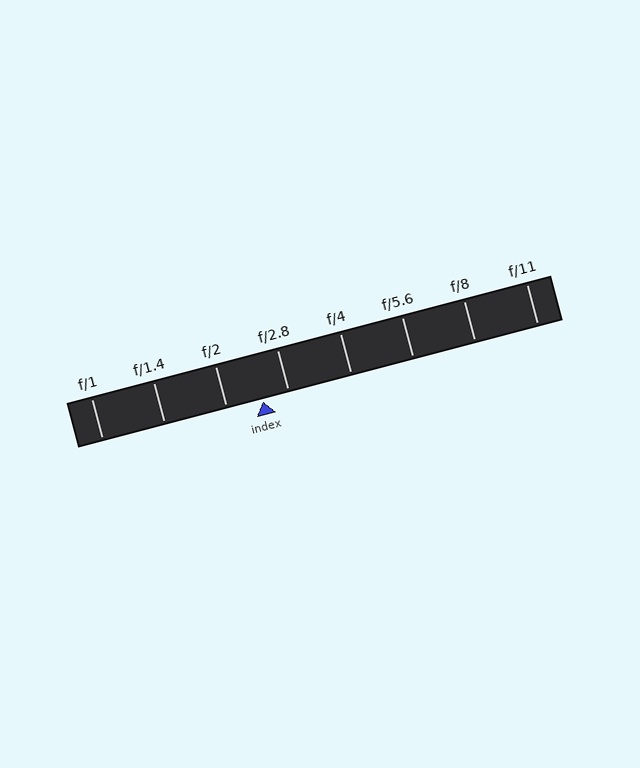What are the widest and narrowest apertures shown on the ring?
The widest aperture shown is f/1 and the narrowest is f/11.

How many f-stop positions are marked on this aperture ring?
There are 8 f-stop positions marked.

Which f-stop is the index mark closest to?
The index mark is closest to f/2.8.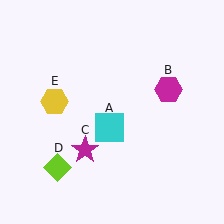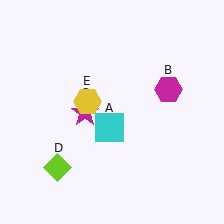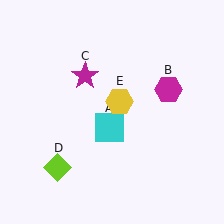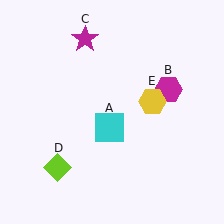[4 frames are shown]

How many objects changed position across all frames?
2 objects changed position: magenta star (object C), yellow hexagon (object E).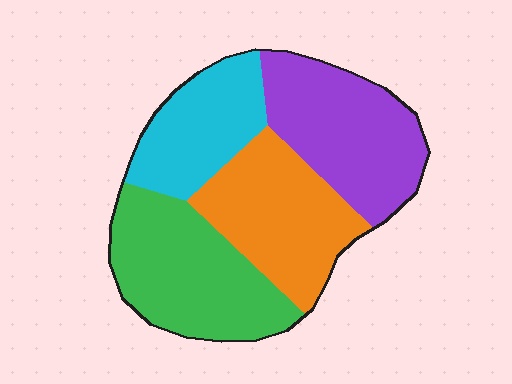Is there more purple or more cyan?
Purple.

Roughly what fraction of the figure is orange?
Orange covers about 25% of the figure.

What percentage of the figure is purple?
Purple takes up about one quarter (1/4) of the figure.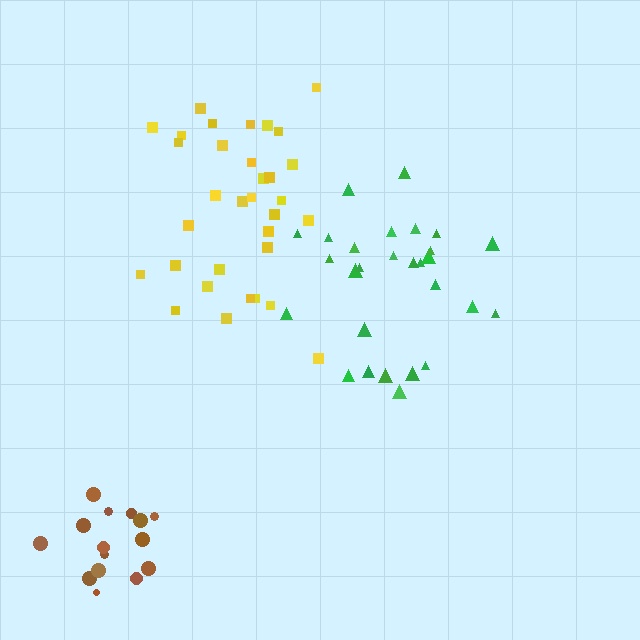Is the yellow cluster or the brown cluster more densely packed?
Brown.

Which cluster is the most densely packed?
Green.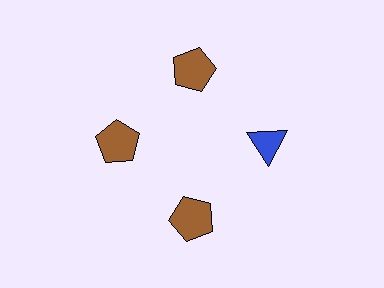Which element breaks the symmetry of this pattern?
The blue triangle at roughly the 3 o'clock position breaks the symmetry. All other shapes are brown pentagons.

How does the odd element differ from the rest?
It differs in both color (blue instead of brown) and shape (triangle instead of pentagon).